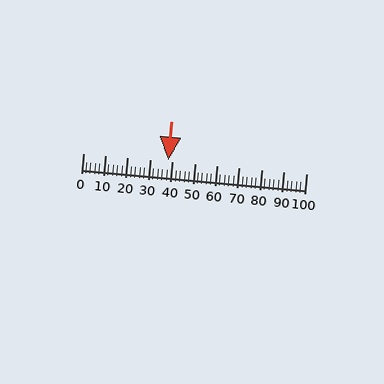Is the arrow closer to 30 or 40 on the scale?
The arrow is closer to 40.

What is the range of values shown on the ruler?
The ruler shows values from 0 to 100.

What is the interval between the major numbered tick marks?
The major tick marks are spaced 10 units apart.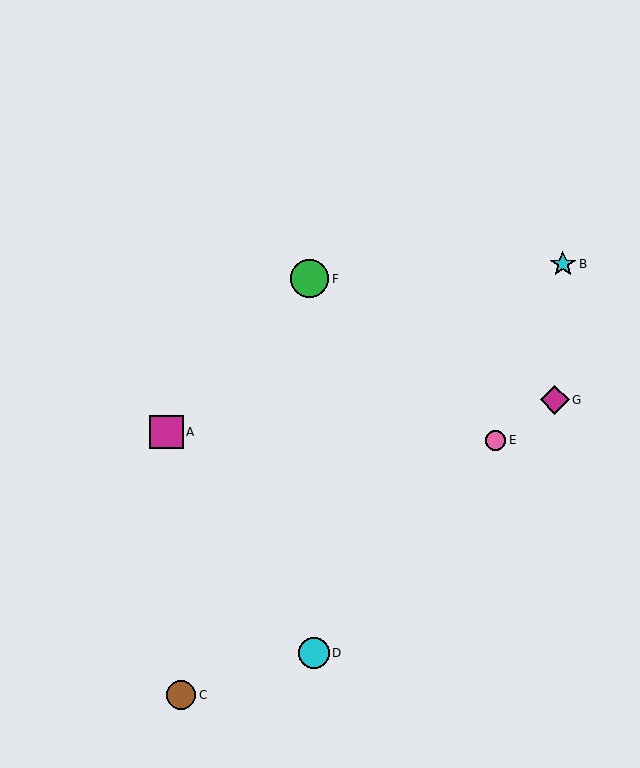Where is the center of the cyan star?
The center of the cyan star is at (563, 264).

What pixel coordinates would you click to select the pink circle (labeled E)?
Click at (496, 440) to select the pink circle E.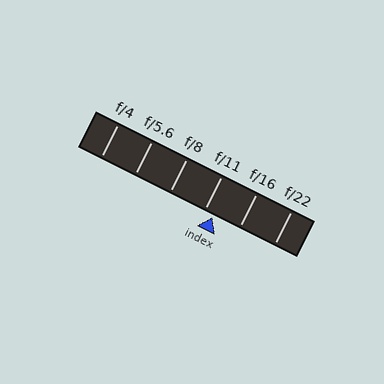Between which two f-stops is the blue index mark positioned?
The index mark is between f/11 and f/16.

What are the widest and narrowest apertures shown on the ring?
The widest aperture shown is f/4 and the narrowest is f/22.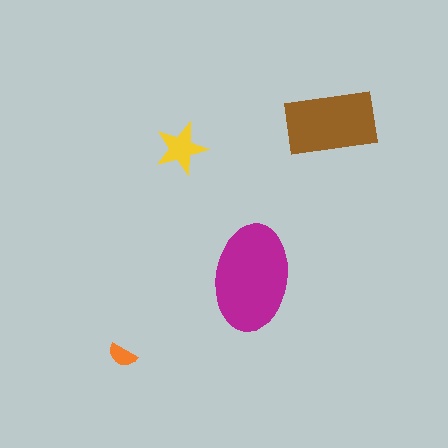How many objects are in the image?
There are 4 objects in the image.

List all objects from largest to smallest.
The magenta ellipse, the brown rectangle, the yellow star, the orange semicircle.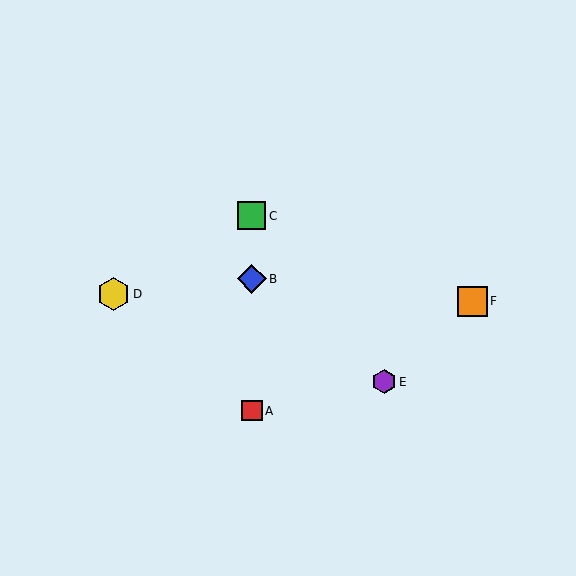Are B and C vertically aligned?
Yes, both are at x≈252.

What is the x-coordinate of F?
Object F is at x≈472.